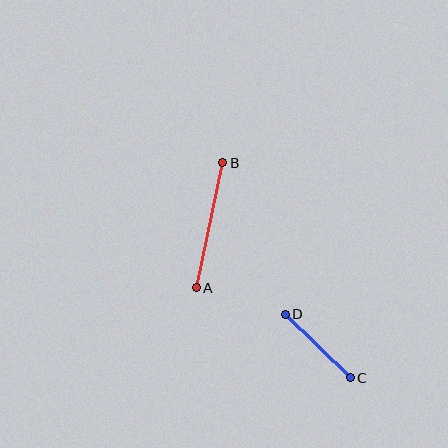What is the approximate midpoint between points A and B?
The midpoint is at approximately (209, 225) pixels.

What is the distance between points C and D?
The distance is approximately 91 pixels.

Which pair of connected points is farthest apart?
Points A and B are farthest apart.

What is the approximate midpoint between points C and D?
The midpoint is at approximately (318, 346) pixels.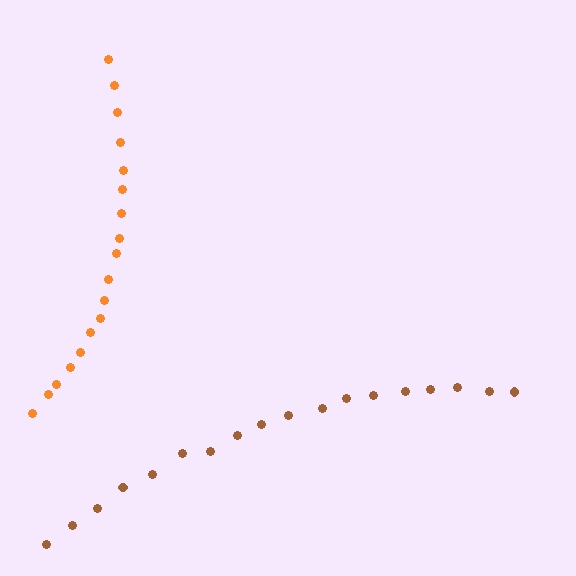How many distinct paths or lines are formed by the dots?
There are 2 distinct paths.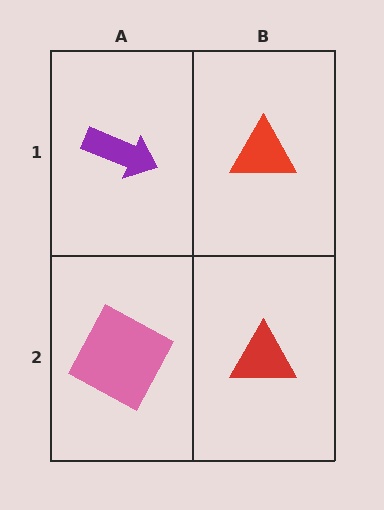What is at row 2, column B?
A red triangle.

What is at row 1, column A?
A purple arrow.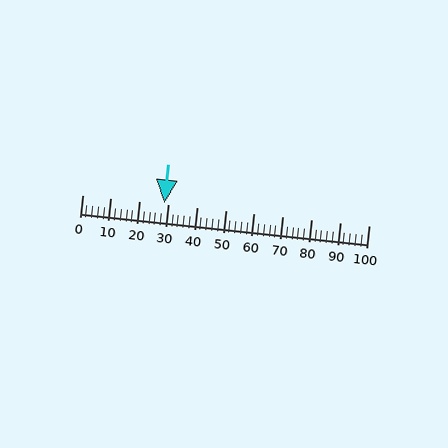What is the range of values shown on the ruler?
The ruler shows values from 0 to 100.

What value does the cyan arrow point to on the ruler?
The cyan arrow points to approximately 28.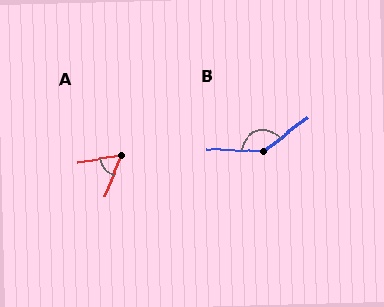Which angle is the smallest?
A, at approximately 59 degrees.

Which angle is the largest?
B, at approximately 140 degrees.